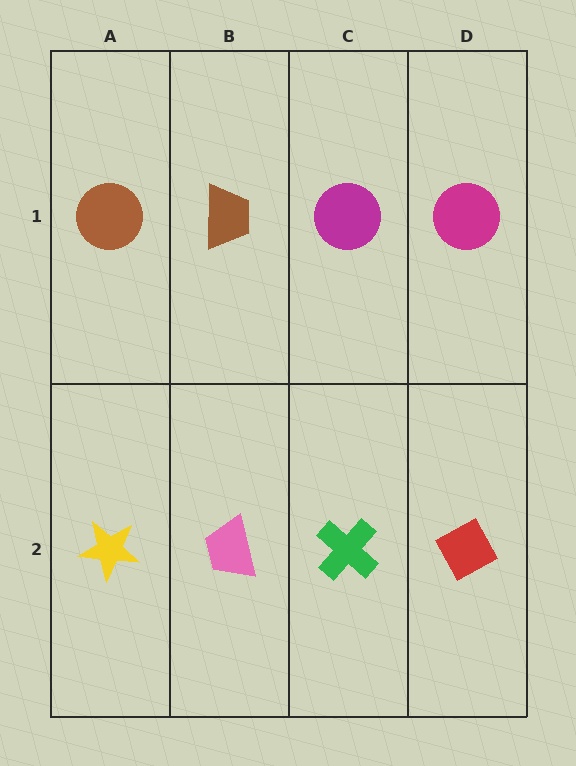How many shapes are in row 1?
4 shapes.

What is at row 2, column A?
A yellow star.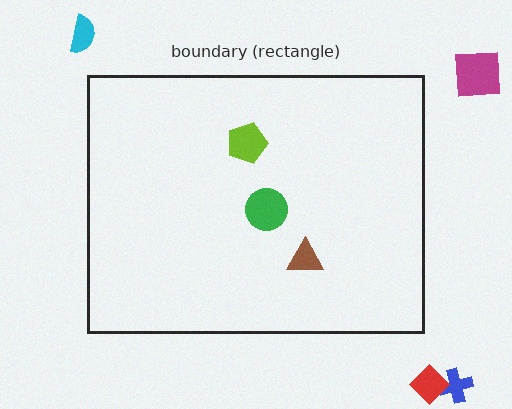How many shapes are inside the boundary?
3 inside, 4 outside.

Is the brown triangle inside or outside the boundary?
Inside.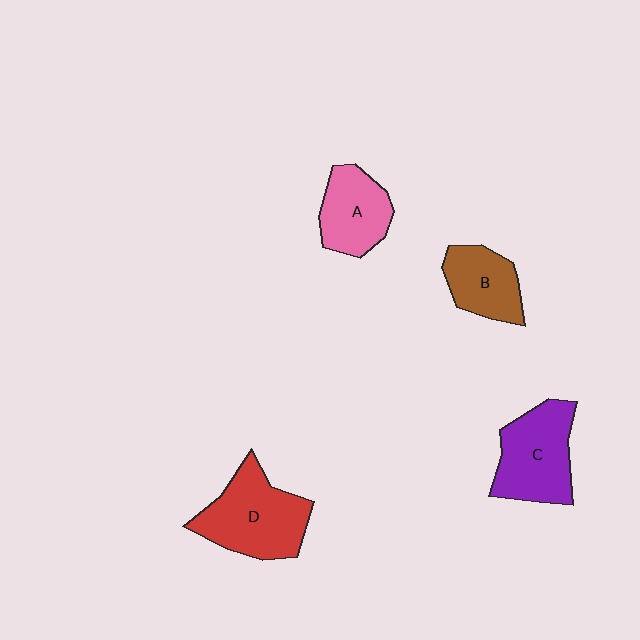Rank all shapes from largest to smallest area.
From largest to smallest: D (red), C (purple), A (pink), B (brown).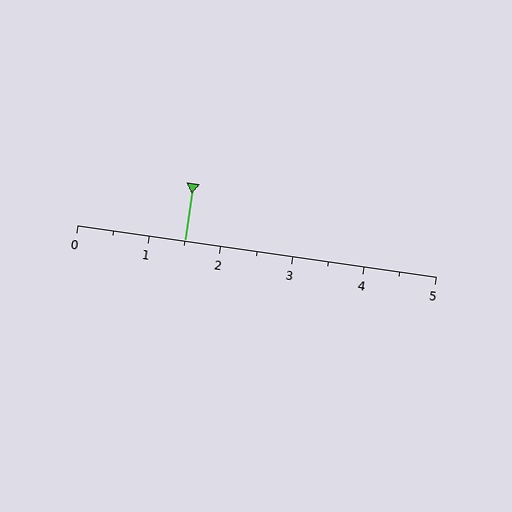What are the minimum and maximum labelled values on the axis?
The axis runs from 0 to 5.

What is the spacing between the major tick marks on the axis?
The major ticks are spaced 1 apart.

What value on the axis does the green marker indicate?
The marker indicates approximately 1.5.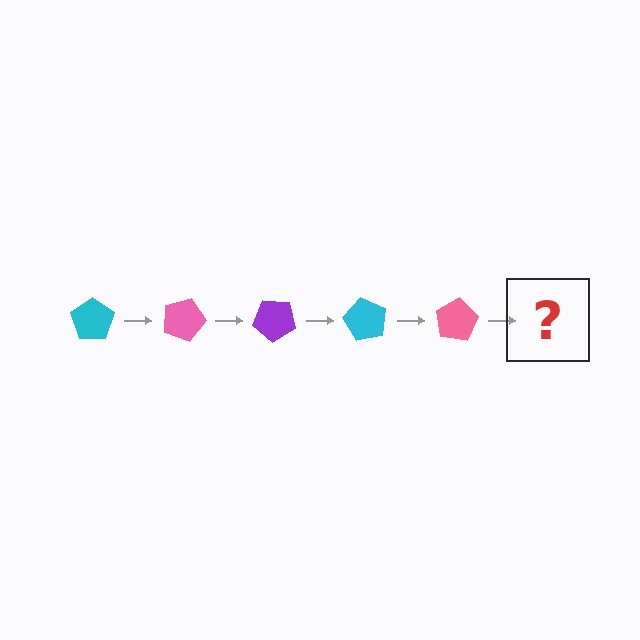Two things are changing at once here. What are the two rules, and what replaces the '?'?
The two rules are that it rotates 20 degrees each step and the color cycles through cyan, pink, and purple. The '?' should be a purple pentagon, rotated 100 degrees from the start.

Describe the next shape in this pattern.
It should be a purple pentagon, rotated 100 degrees from the start.